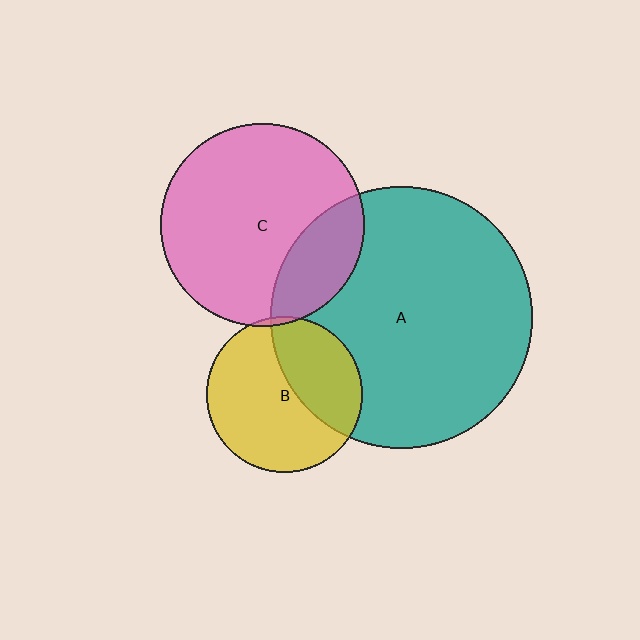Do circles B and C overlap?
Yes.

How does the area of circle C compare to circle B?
Approximately 1.7 times.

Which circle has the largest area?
Circle A (teal).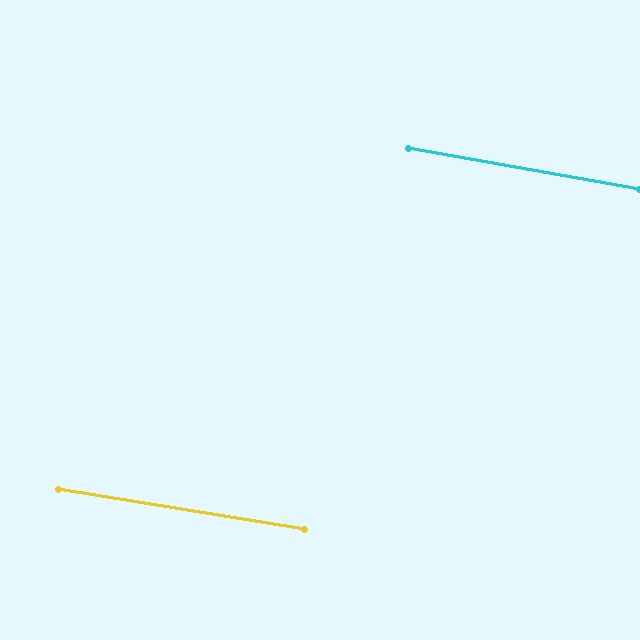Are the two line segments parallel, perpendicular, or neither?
Parallel — their directions differ by only 1.1°.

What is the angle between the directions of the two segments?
Approximately 1 degree.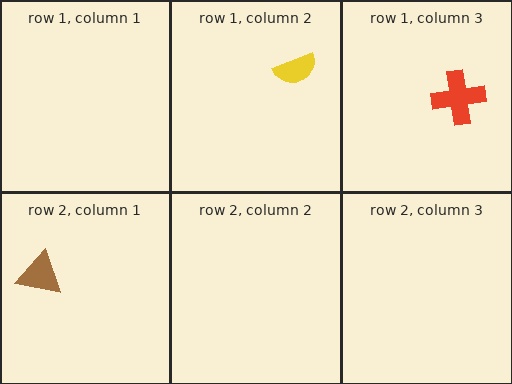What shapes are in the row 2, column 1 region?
The brown triangle.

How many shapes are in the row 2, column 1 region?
1.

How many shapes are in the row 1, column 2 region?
1.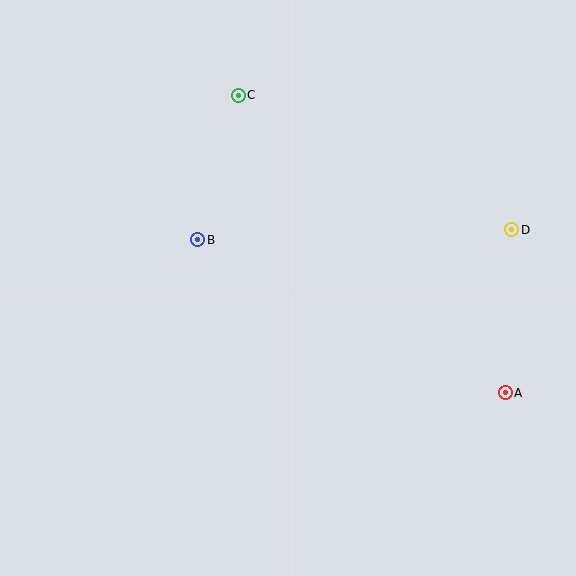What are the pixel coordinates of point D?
Point D is at (512, 230).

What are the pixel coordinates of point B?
Point B is at (198, 240).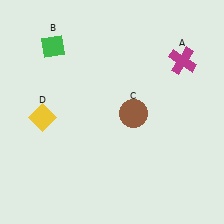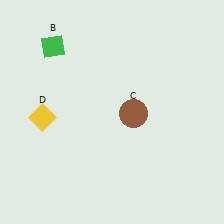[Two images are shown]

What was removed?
The magenta cross (A) was removed in Image 2.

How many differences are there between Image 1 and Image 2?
There is 1 difference between the two images.